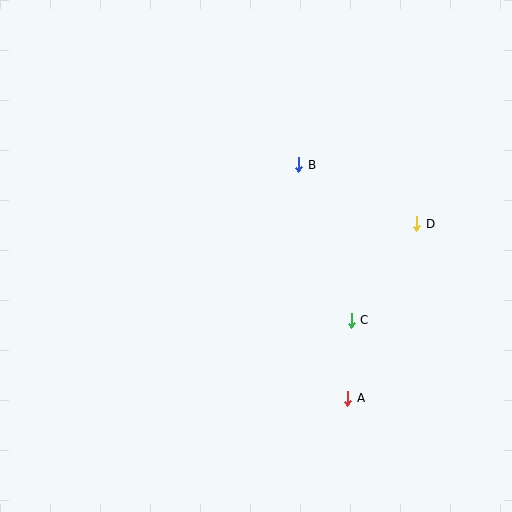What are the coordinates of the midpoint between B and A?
The midpoint between B and A is at (323, 282).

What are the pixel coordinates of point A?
Point A is at (348, 398).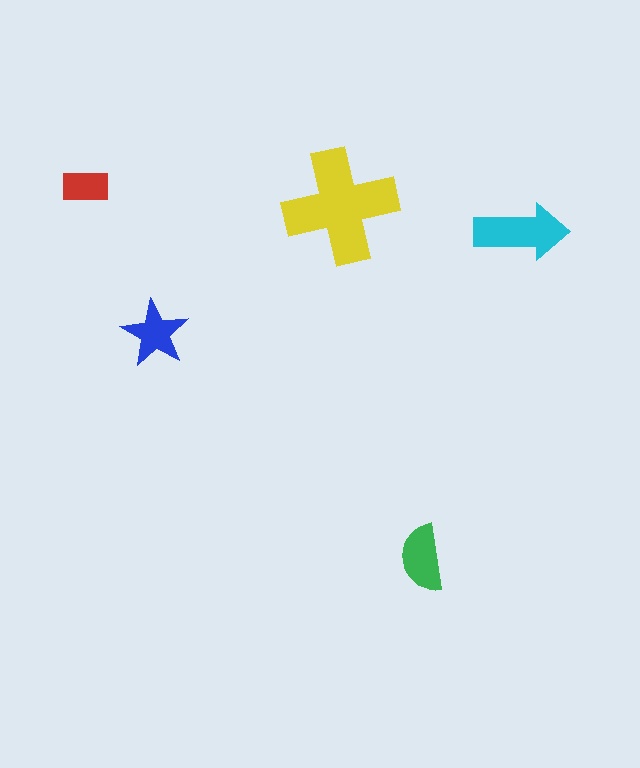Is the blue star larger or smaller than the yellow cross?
Smaller.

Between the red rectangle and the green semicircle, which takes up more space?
The green semicircle.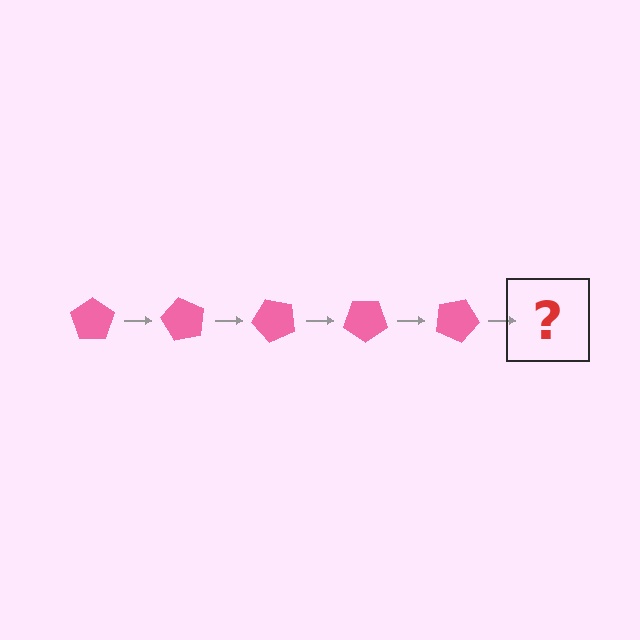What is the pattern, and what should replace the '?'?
The pattern is that the pentagon rotates 60 degrees each step. The '?' should be a pink pentagon rotated 300 degrees.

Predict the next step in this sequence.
The next step is a pink pentagon rotated 300 degrees.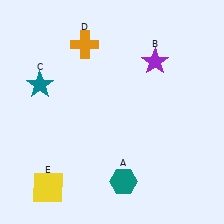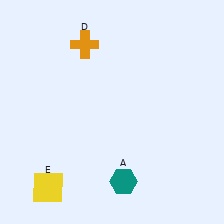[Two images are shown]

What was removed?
The purple star (B), the teal star (C) were removed in Image 2.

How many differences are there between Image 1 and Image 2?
There are 2 differences between the two images.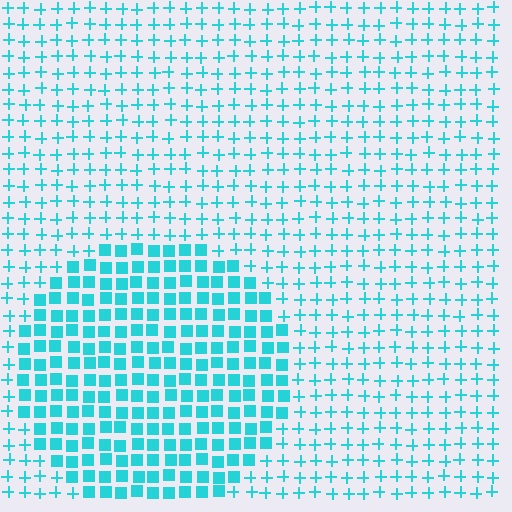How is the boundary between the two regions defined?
The boundary is defined by a change in element shape: squares inside vs. plus signs outside. All elements share the same color and spacing.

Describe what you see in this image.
The image is filled with small cyan elements arranged in a uniform grid. A circle-shaped region contains squares, while the surrounding area contains plus signs. The boundary is defined purely by the change in element shape.